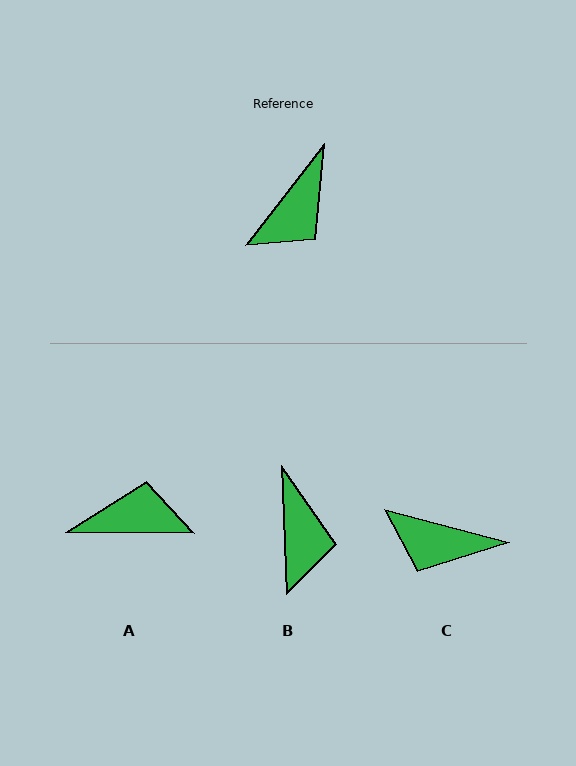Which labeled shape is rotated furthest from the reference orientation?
A, about 127 degrees away.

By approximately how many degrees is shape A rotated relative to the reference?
Approximately 127 degrees counter-clockwise.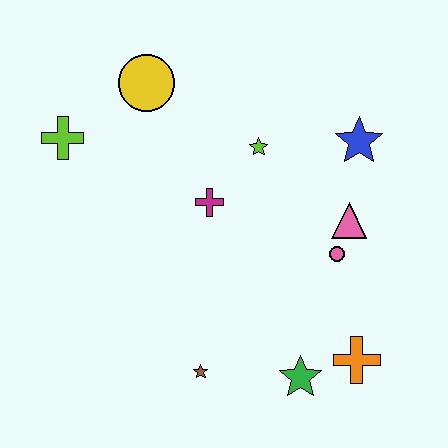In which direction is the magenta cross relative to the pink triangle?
The magenta cross is to the left of the pink triangle.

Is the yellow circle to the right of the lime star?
No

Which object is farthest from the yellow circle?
The orange cross is farthest from the yellow circle.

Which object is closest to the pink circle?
The pink triangle is closest to the pink circle.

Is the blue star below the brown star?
No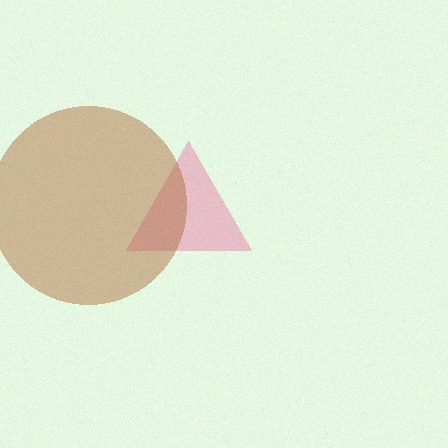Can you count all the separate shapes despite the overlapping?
Yes, there are 2 separate shapes.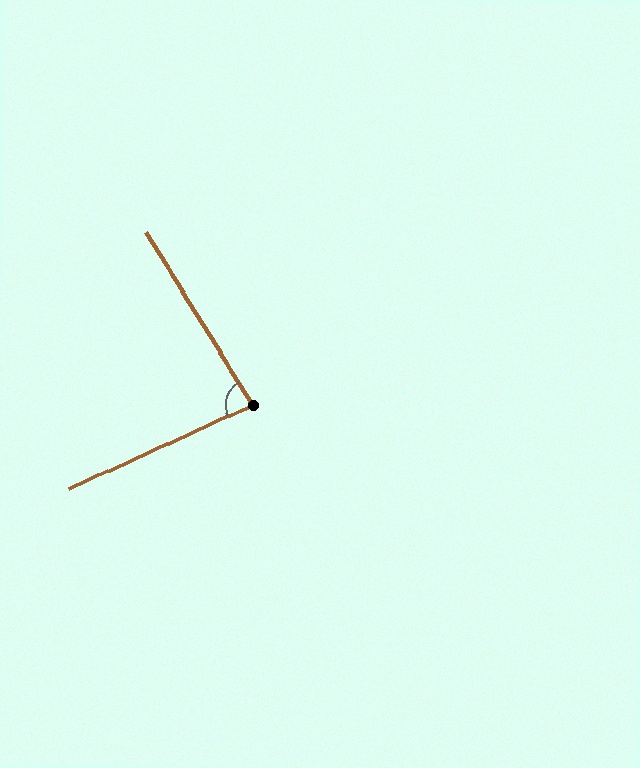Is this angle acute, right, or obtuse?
It is acute.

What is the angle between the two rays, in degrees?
Approximately 83 degrees.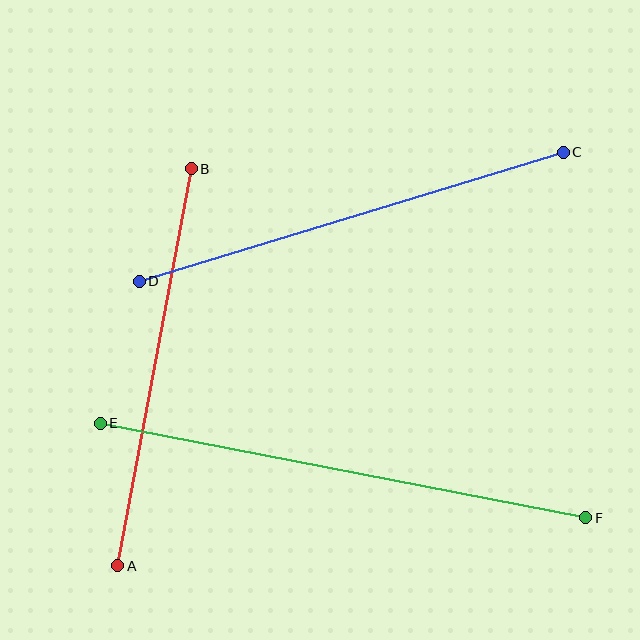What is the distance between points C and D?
The distance is approximately 443 pixels.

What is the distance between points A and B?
The distance is approximately 404 pixels.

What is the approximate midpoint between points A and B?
The midpoint is at approximately (155, 367) pixels.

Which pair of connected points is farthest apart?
Points E and F are farthest apart.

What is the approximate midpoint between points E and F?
The midpoint is at approximately (343, 470) pixels.